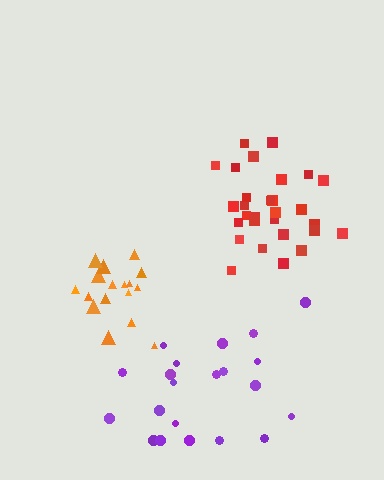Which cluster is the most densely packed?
Red.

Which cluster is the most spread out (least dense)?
Purple.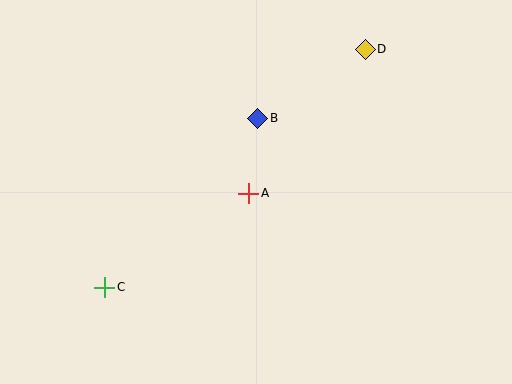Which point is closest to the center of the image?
Point A at (249, 193) is closest to the center.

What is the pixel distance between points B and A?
The distance between B and A is 75 pixels.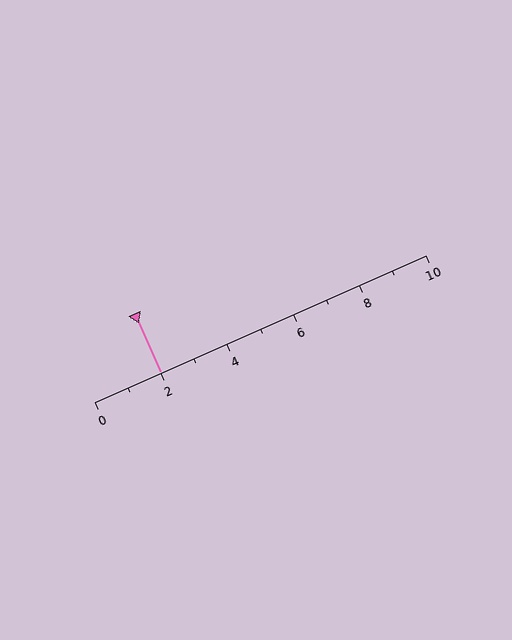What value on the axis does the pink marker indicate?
The marker indicates approximately 2.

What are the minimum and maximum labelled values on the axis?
The axis runs from 0 to 10.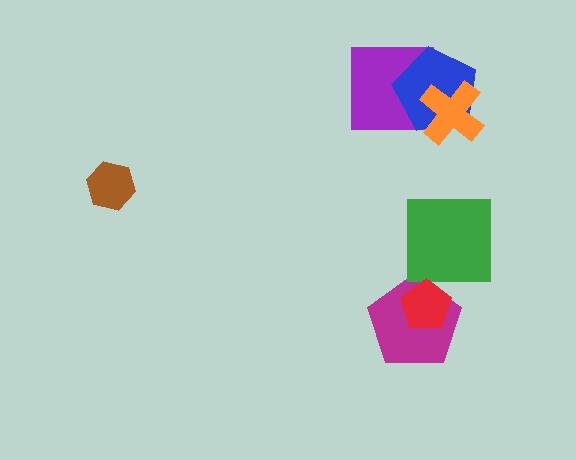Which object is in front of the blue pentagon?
The orange cross is in front of the blue pentagon.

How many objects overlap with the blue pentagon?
2 objects overlap with the blue pentagon.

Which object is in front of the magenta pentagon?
The red pentagon is in front of the magenta pentagon.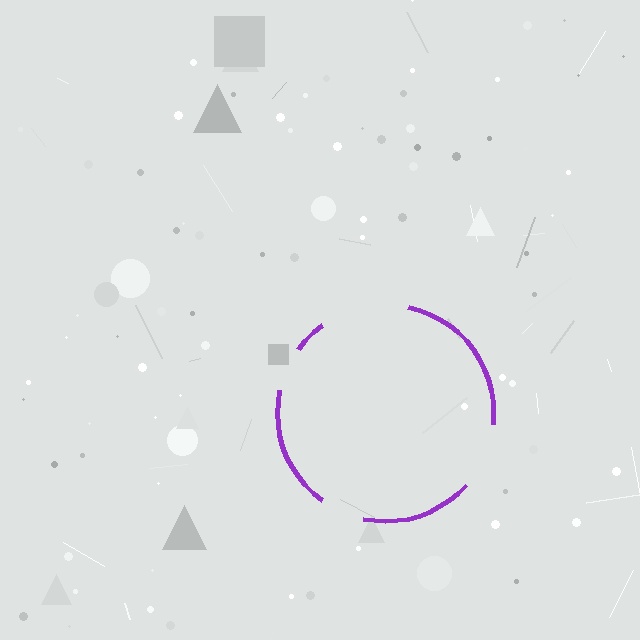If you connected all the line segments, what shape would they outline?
They would outline a circle.